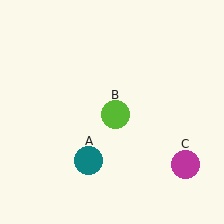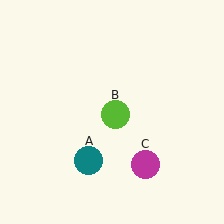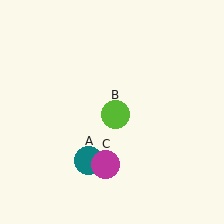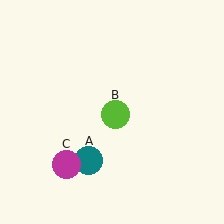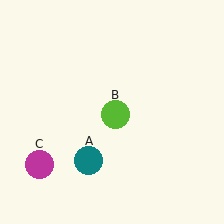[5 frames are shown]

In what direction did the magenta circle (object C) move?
The magenta circle (object C) moved left.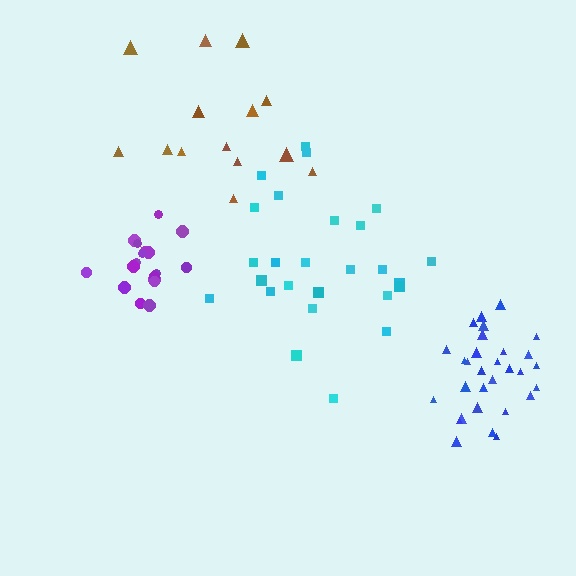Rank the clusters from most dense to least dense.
purple, blue, cyan, brown.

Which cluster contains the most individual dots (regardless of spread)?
Blue (30).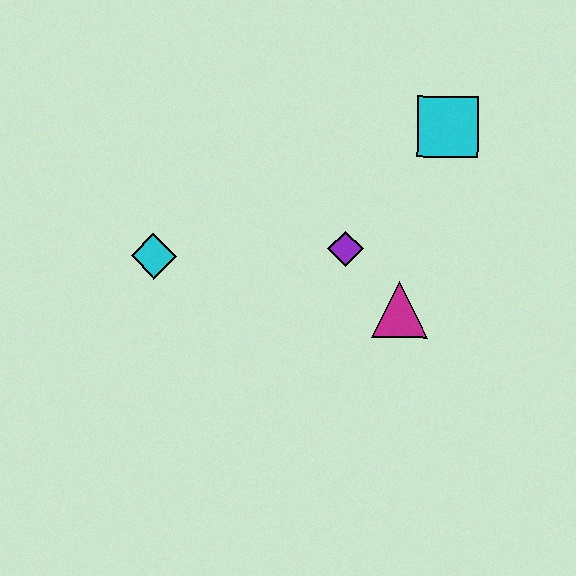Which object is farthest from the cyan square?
The cyan diamond is farthest from the cyan square.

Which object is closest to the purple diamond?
The magenta triangle is closest to the purple diamond.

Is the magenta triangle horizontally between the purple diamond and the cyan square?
Yes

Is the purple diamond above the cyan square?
No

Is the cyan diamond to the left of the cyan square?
Yes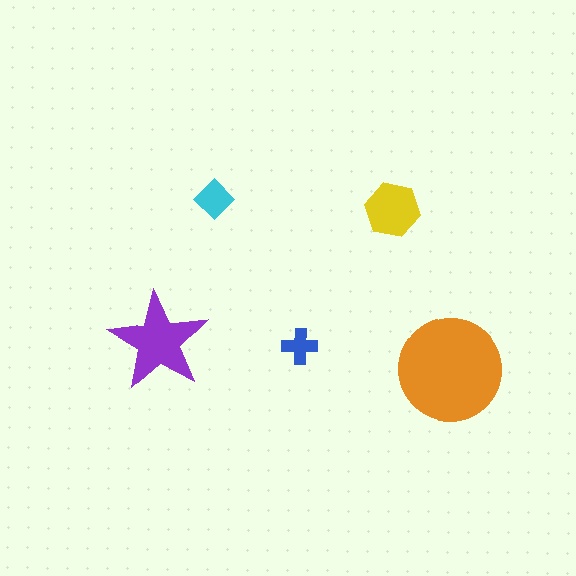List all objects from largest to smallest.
The orange circle, the purple star, the yellow hexagon, the cyan diamond, the blue cross.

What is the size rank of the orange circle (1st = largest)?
1st.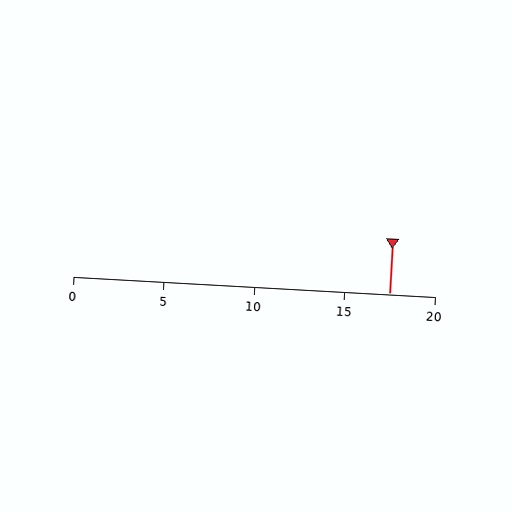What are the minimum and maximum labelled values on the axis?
The axis runs from 0 to 20.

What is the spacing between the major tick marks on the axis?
The major ticks are spaced 5 apart.